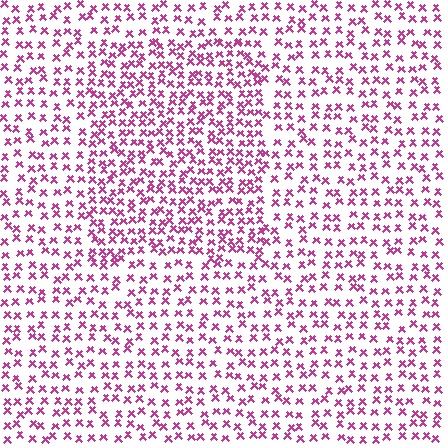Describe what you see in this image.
The image contains small magenta elements arranged at two different densities. A rectangle-shaped region is visible where the elements are more densely packed than the surrounding area.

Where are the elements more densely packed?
The elements are more densely packed inside the rectangle boundary.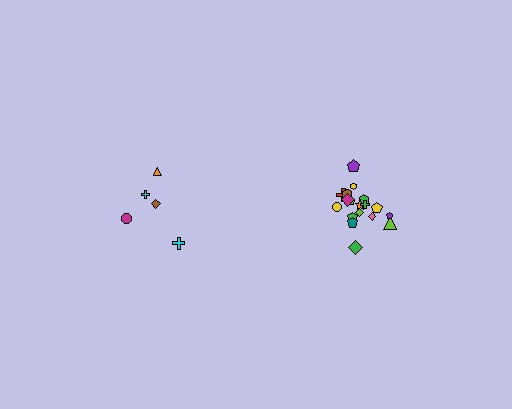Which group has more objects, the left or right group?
The right group.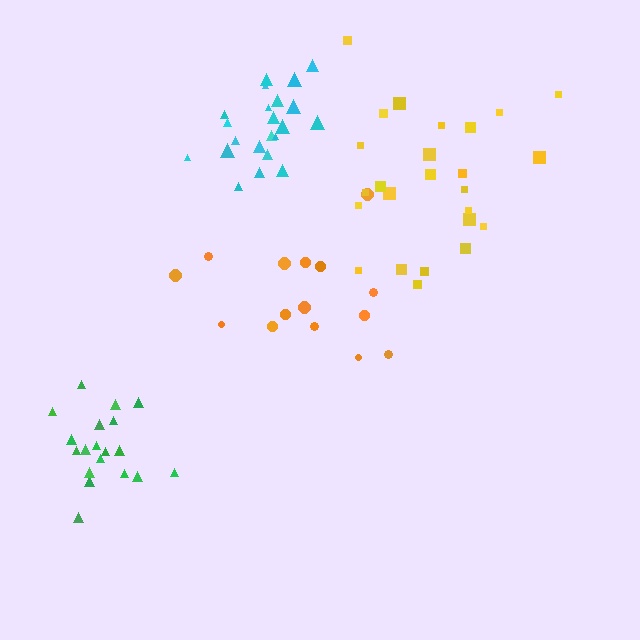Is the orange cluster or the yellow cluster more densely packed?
Yellow.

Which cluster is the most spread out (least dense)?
Orange.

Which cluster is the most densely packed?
Cyan.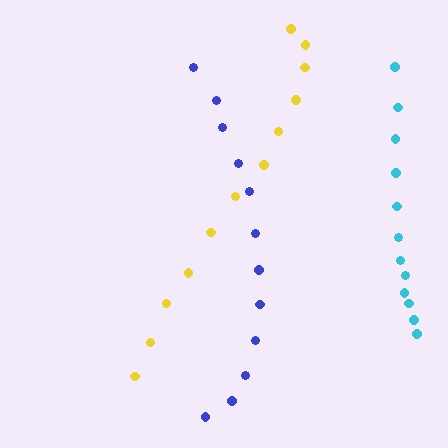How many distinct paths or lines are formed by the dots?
There are 3 distinct paths.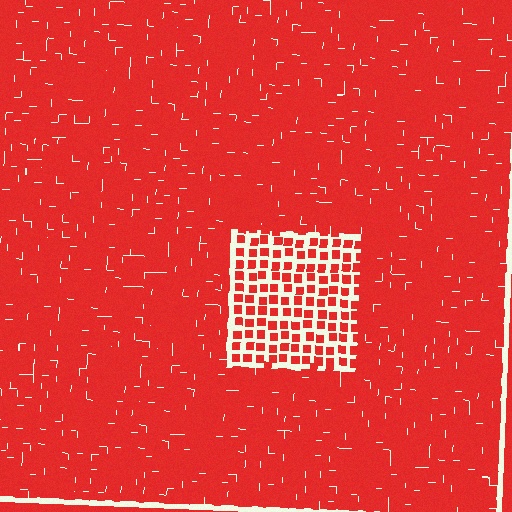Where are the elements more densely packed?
The elements are more densely packed outside the rectangle boundary.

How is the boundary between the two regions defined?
The boundary is defined by a change in element density (approximately 2.3x ratio). All elements are the same color, size, and shape.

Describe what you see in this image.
The image contains small red elements arranged at two different densities. A rectangle-shaped region is visible where the elements are less densely packed than the surrounding area.